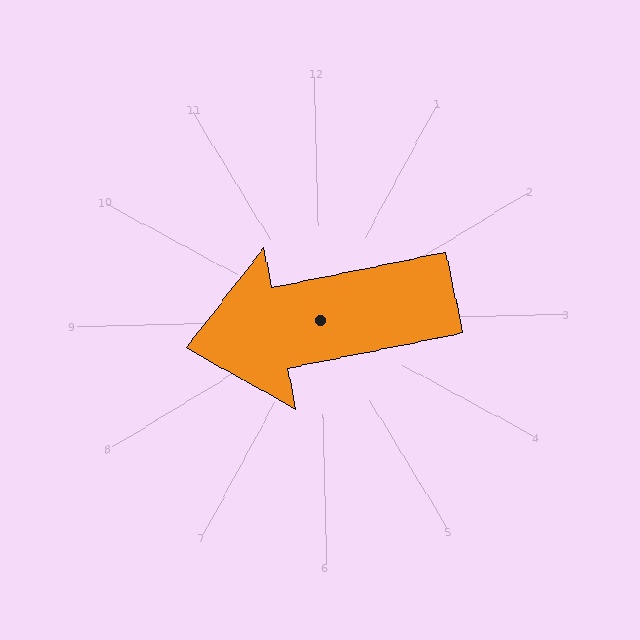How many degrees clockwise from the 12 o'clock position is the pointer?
Approximately 260 degrees.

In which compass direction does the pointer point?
West.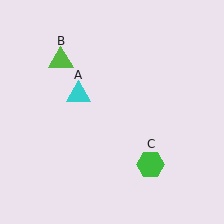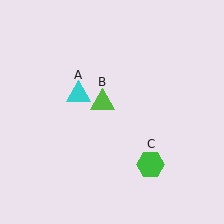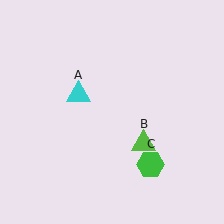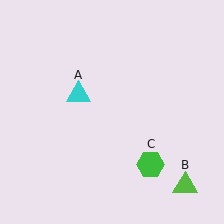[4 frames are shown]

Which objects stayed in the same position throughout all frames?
Cyan triangle (object A) and green hexagon (object C) remained stationary.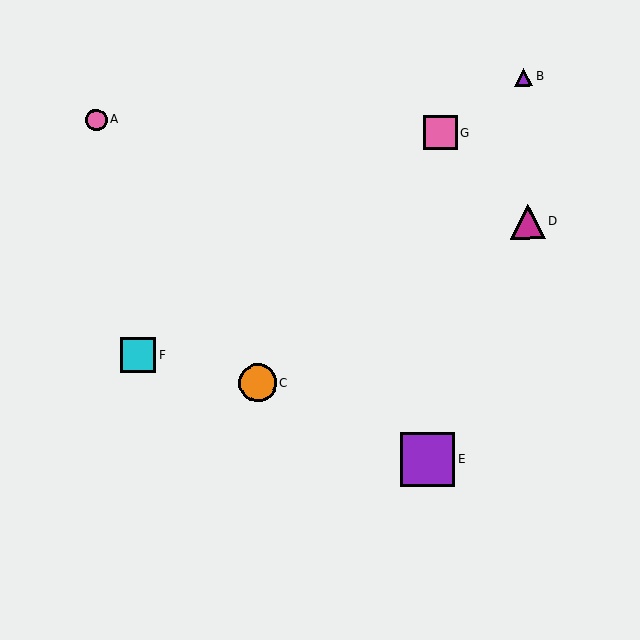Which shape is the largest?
The purple square (labeled E) is the largest.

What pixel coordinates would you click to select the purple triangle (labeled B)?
Click at (524, 77) to select the purple triangle B.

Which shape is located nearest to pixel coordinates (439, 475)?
The purple square (labeled E) at (428, 460) is nearest to that location.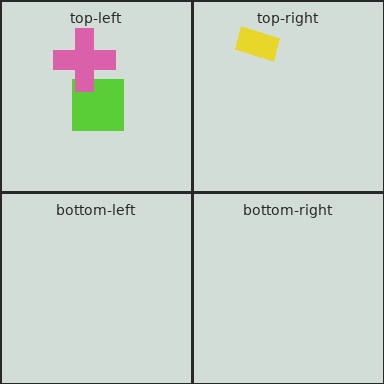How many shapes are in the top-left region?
2.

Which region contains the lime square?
The top-left region.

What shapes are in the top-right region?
The yellow rectangle.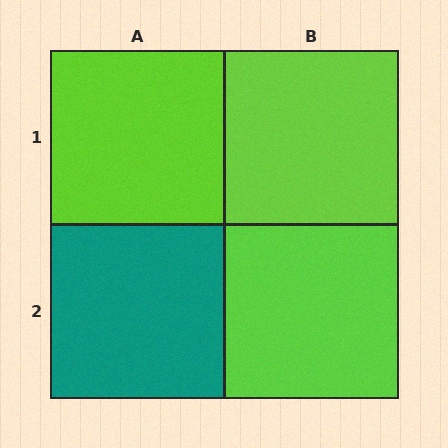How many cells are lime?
3 cells are lime.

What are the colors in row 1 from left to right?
Lime, lime.